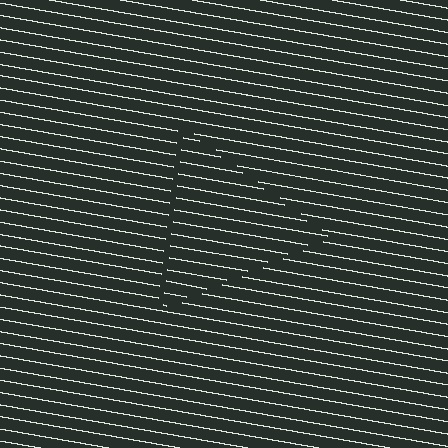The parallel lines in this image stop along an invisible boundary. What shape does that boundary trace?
An illusory triangle. The interior of the shape contains the same grating, shifted by half a period — the contour is defined by the phase discontinuity where line-ends from the inner and outer gratings abut.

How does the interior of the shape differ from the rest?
The interior of the shape contains the same grating, shifted by half a period — the contour is defined by the phase discontinuity where line-ends from the inner and outer gratings abut.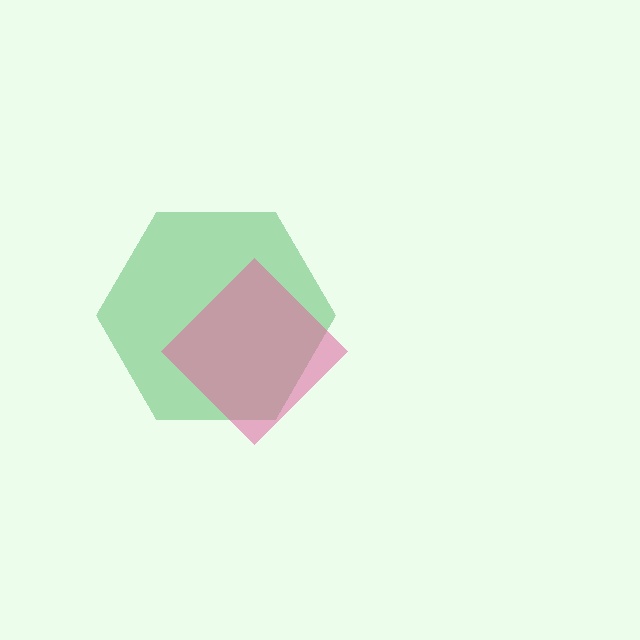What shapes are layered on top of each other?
The layered shapes are: a green hexagon, a pink diamond.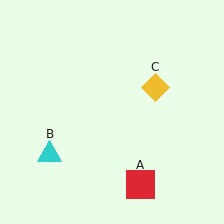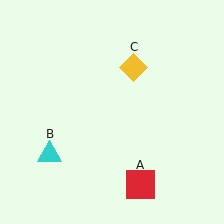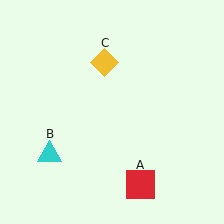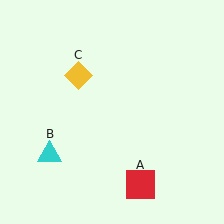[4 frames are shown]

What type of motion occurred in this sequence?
The yellow diamond (object C) rotated counterclockwise around the center of the scene.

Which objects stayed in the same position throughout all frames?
Red square (object A) and cyan triangle (object B) remained stationary.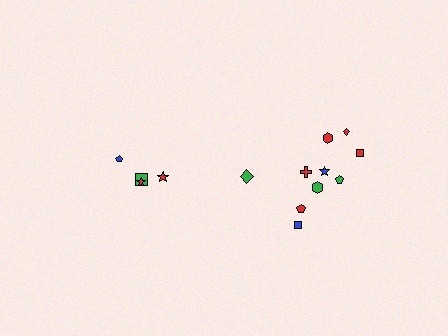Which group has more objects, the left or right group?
The right group.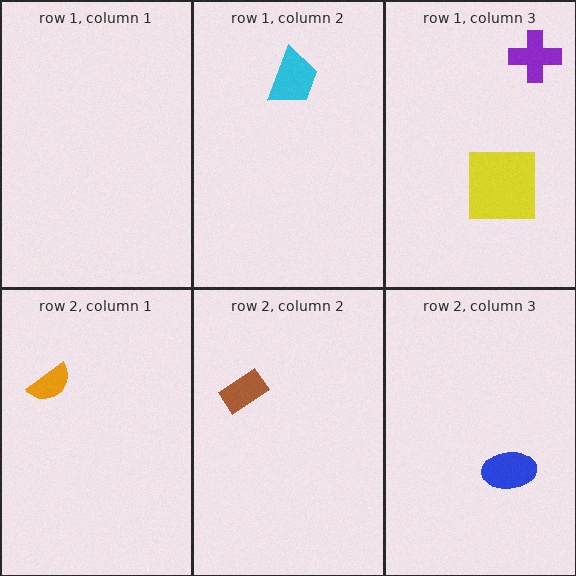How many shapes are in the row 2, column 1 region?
1.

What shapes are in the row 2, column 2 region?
The brown rectangle.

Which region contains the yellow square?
The row 1, column 3 region.